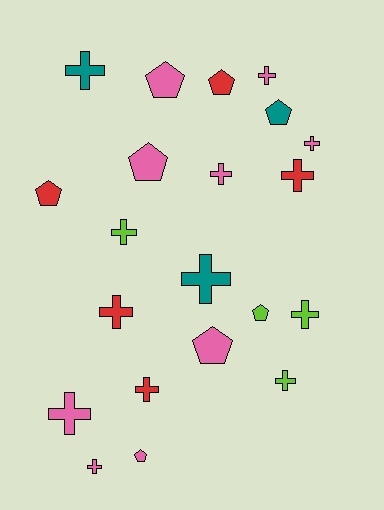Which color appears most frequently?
Pink, with 9 objects.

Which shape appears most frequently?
Cross, with 13 objects.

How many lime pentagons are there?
There is 1 lime pentagon.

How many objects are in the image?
There are 21 objects.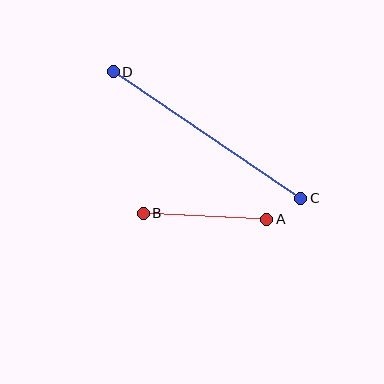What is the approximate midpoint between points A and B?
The midpoint is at approximately (205, 216) pixels.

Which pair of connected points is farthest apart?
Points C and D are farthest apart.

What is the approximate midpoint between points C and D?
The midpoint is at approximately (207, 135) pixels.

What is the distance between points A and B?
The distance is approximately 123 pixels.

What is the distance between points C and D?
The distance is approximately 226 pixels.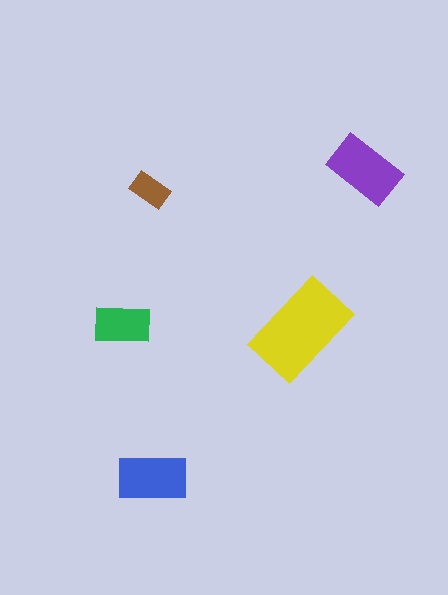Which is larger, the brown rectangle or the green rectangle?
The green one.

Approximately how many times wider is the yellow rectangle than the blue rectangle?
About 1.5 times wider.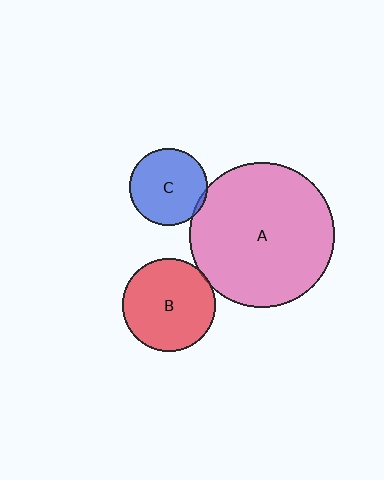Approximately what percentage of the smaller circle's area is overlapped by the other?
Approximately 5%.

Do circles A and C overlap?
Yes.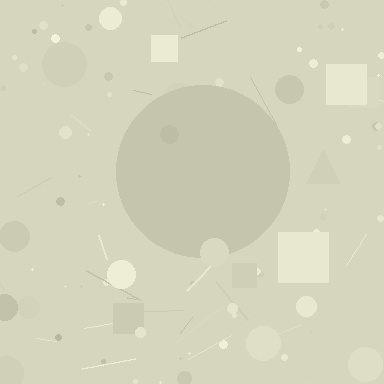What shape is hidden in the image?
A circle is hidden in the image.